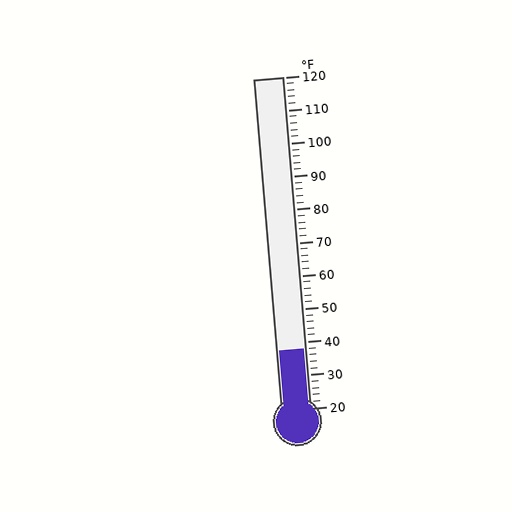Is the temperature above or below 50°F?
The temperature is below 50°F.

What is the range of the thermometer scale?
The thermometer scale ranges from 20°F to 120°F.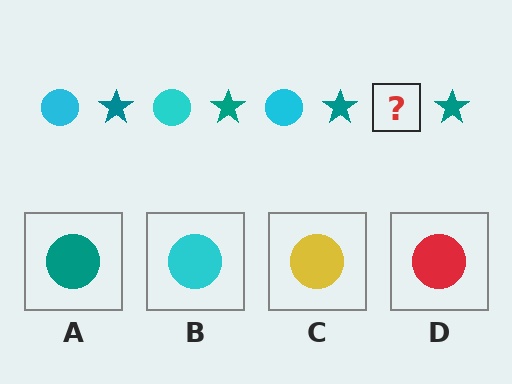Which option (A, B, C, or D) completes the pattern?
B.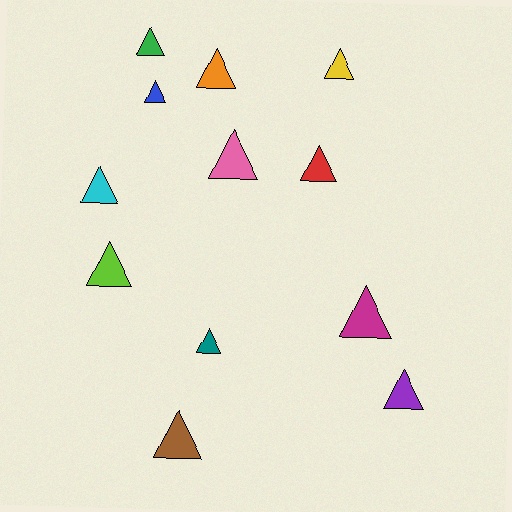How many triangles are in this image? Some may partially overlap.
There are 12 triangles.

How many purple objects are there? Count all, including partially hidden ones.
There is 1 purple object.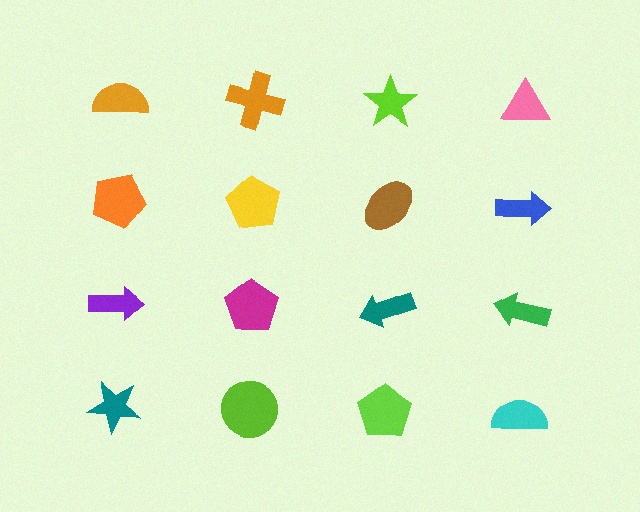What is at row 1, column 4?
A pink triangle.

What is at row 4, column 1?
A teal star.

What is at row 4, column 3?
A lime pentagon.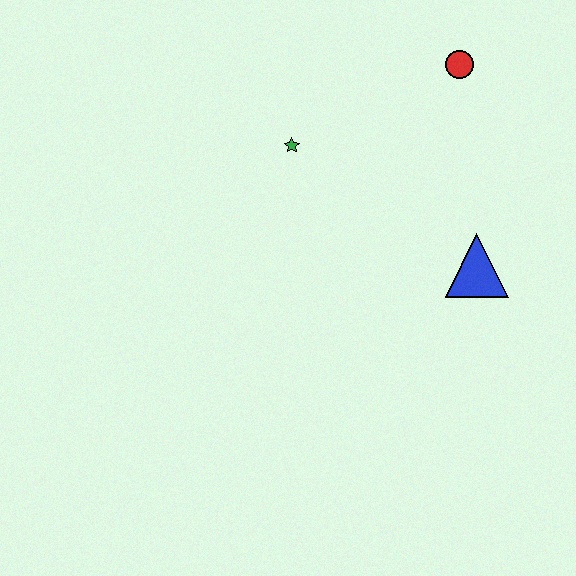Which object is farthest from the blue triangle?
The green star is farthest from the blue triangle.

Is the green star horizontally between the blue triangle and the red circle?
No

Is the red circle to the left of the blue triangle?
Yes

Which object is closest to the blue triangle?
The red circle is closest to the blue triangle.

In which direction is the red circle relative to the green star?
The red circle is to the right of the green star.